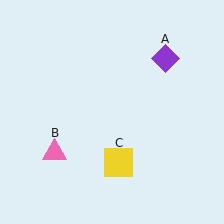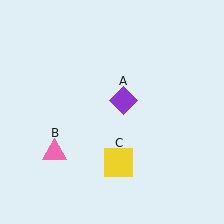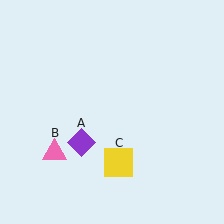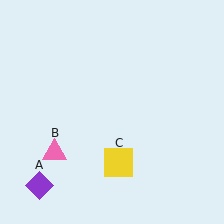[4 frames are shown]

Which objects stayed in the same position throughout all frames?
Pink triangle (object B) and yellow square (object C) remained stationary.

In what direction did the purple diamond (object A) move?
The purple diamond (object A) moved down and to the left.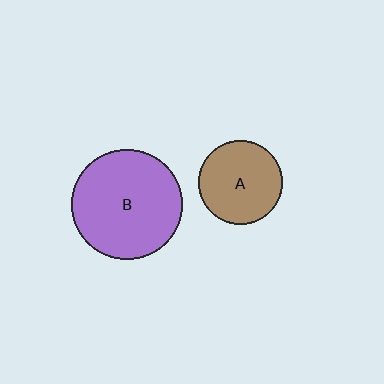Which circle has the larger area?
Circle B (purple).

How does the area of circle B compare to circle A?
Approximately 1.7 times.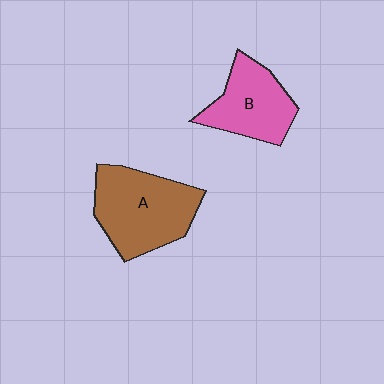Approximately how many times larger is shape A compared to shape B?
Approximately 1.3 times.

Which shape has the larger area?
Shape A (brown).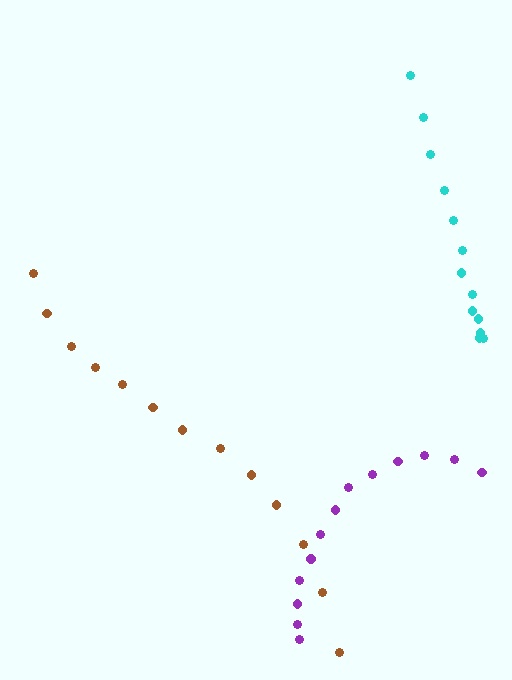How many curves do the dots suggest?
There are 3 distinct paths.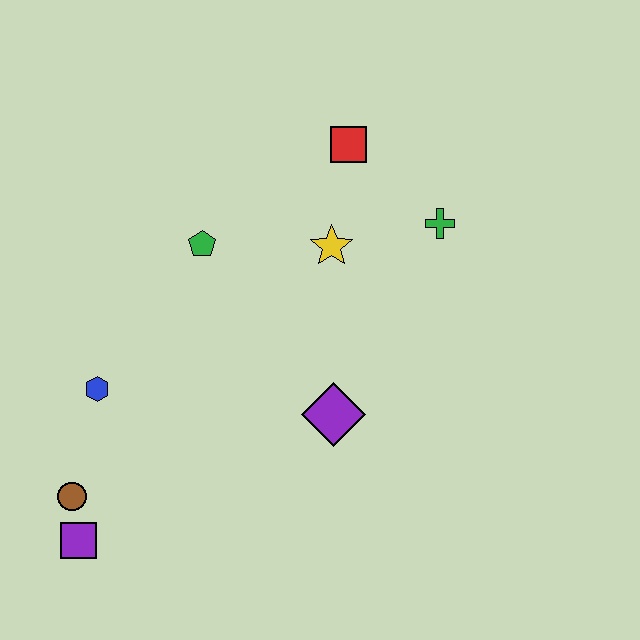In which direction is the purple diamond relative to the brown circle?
The purple diamond is to the right of the brown circle.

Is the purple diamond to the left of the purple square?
No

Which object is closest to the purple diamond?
The yellow star is closest to the purple diamond.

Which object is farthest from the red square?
The purple square is farthest from the red square.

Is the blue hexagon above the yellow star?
No